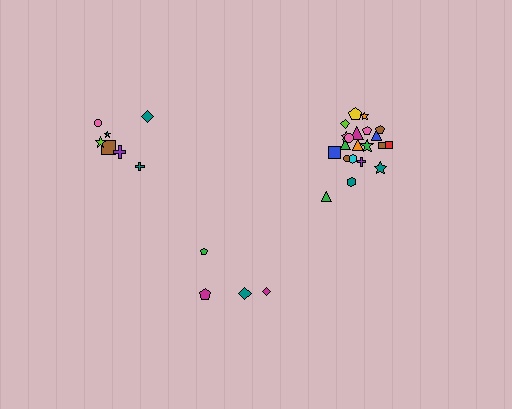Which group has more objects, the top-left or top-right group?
The top-right group.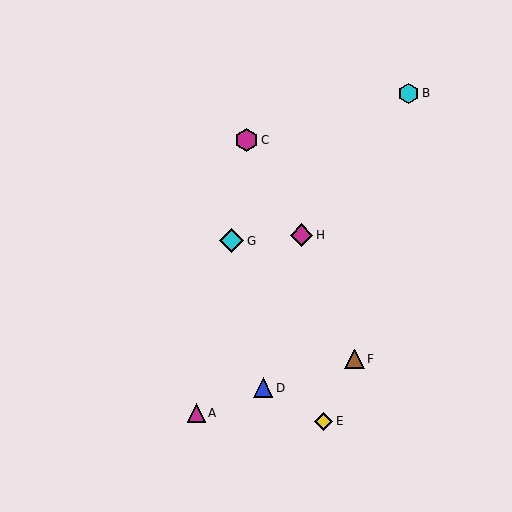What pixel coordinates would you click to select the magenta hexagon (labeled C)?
Click at (246, 140) to select the magenta hexagon C.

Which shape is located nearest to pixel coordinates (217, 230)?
The cyan diamond (labeled G) at (232, 241) is nearest to that location.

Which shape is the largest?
The cyan diamond (labeled G) is the largest.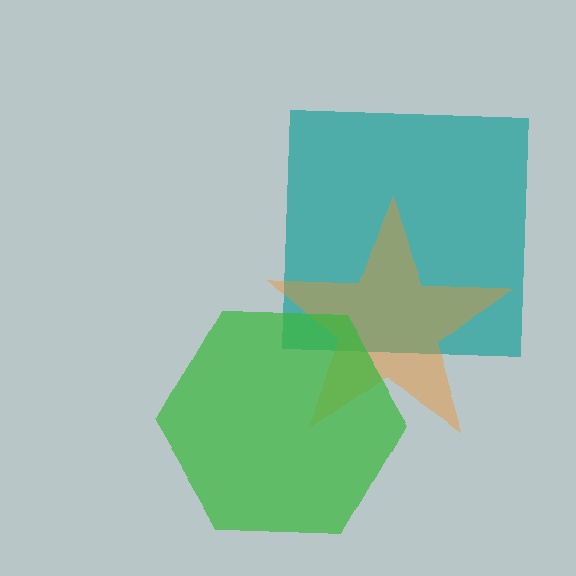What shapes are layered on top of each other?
The layered shapes are: a teal square, an orange star, a green hexagon.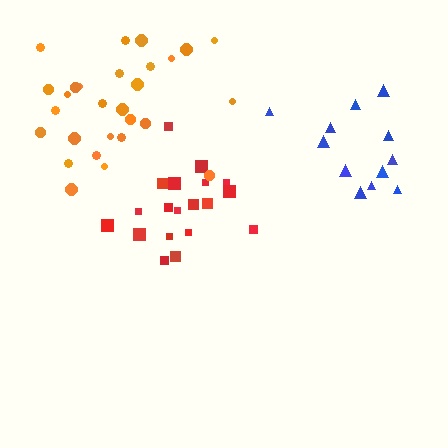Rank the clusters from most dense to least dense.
red, orange, blue.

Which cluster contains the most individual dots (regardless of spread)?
Orange (28).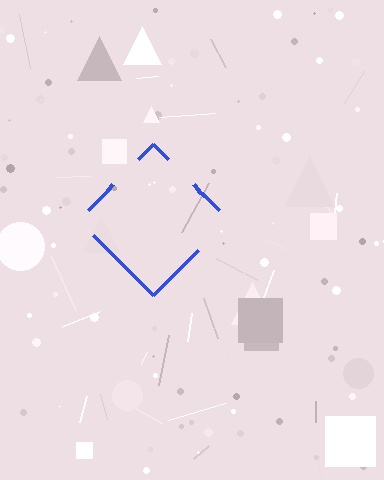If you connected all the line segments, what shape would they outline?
They would outline a diamond.